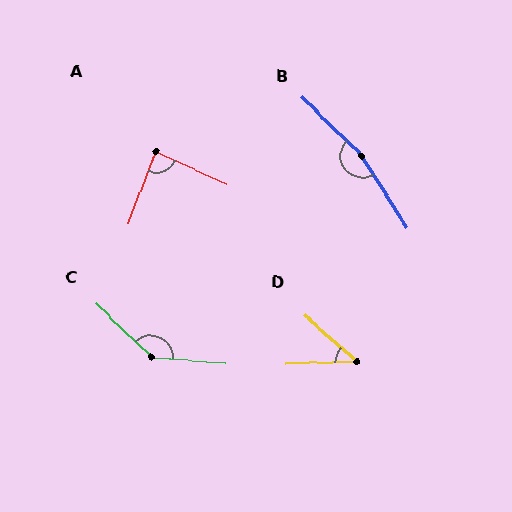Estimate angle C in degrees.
Approximately 141 degrees.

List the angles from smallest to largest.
D (43°), A (86°), C (141°), B (166°).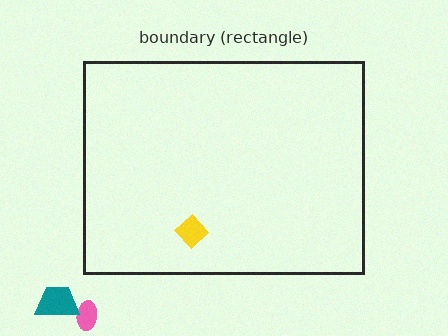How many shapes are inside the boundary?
1 inside, 2 outside.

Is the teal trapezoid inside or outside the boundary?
Outside.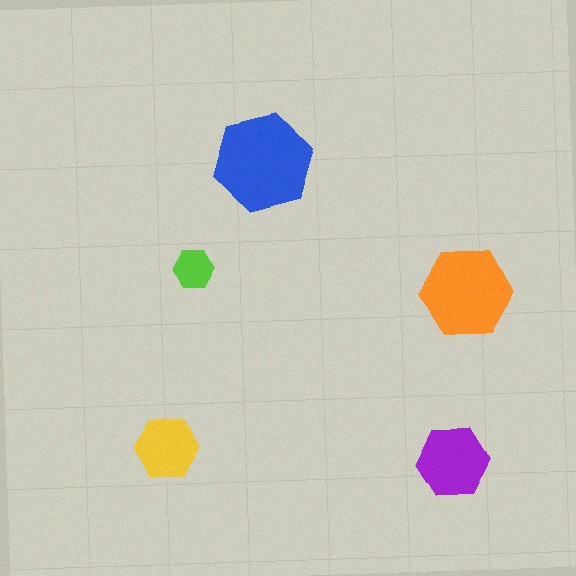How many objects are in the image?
There are 5 objects in the image.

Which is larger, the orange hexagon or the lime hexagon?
The orange one.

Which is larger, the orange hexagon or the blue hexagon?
The blue one.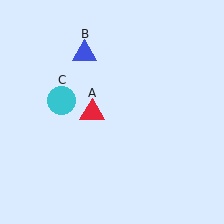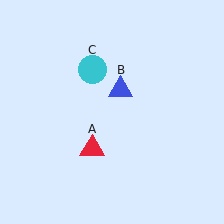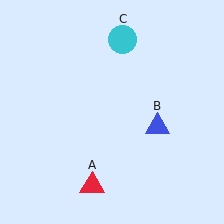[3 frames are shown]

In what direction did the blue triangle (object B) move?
The blue triangle (object B) moved down and to the right.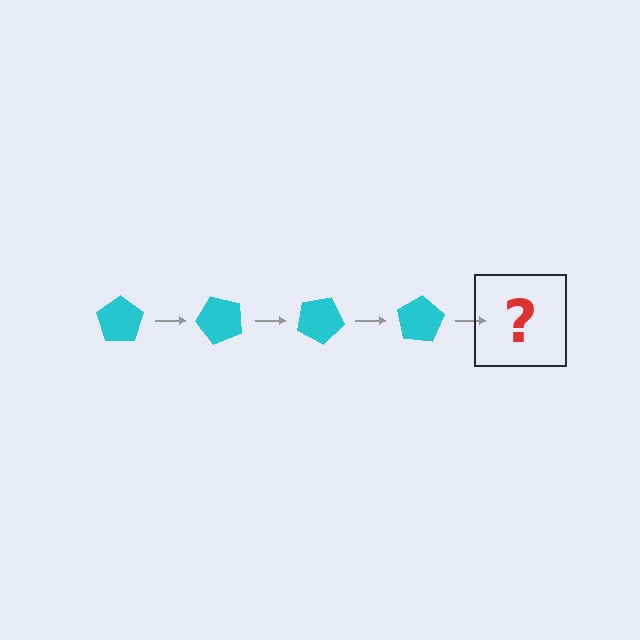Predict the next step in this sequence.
The next step is a cyan pentagon rotated 200 degrees.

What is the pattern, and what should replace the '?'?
The pattern is that the pentagon rotates 50 degrees each step. The '?' should be a cyan pentagon rotated 200 degrees.